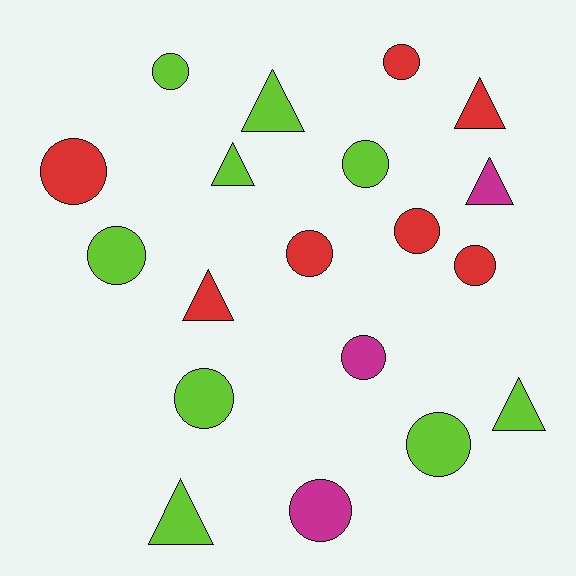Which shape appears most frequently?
Circle, with 12 objects.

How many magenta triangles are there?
There is 1 magenta triangle.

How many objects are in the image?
There are 19 objects.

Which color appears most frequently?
Lime, with 9 objects.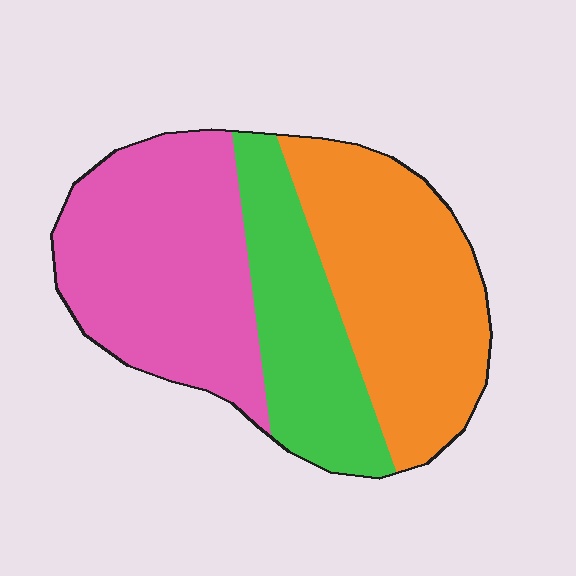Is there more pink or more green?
Pink.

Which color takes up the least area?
Green, at roughly 25%.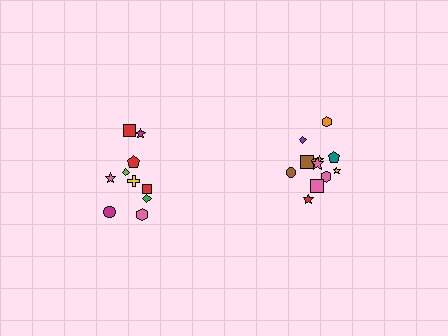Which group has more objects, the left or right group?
The right group.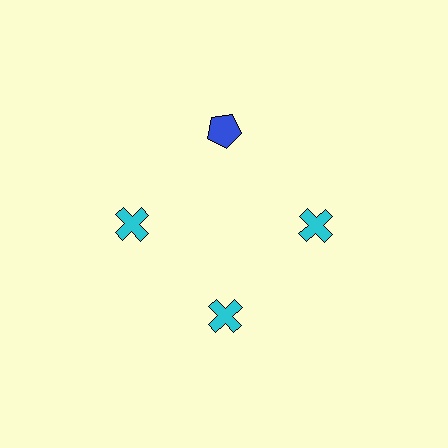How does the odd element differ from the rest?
It differs in both color (blue instead of cyan) and shape (pentagon instead of cross).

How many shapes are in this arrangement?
There are 4 shapes arranged in a ring pattern.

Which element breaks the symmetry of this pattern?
The blue pentagon at roughly the 12 o'clock position breaks the symmetry. All other shapes are cyan crosses.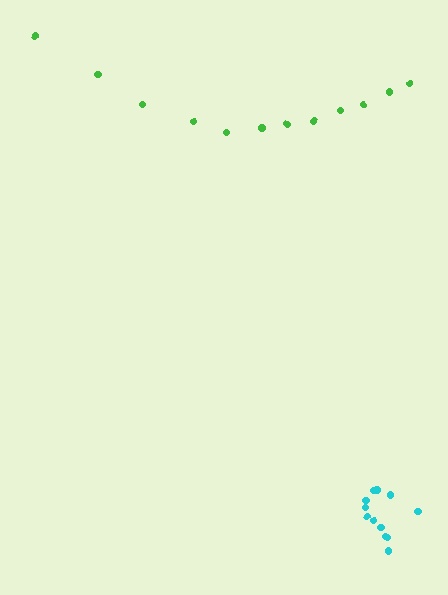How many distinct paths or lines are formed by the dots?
There are 2 distinct paths.